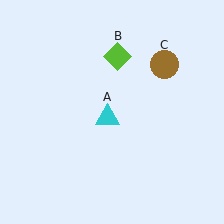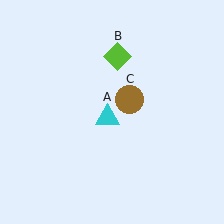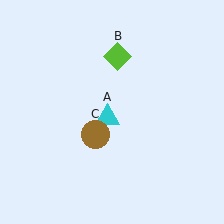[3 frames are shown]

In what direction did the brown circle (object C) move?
The brown circle (object C) moved down and to the left.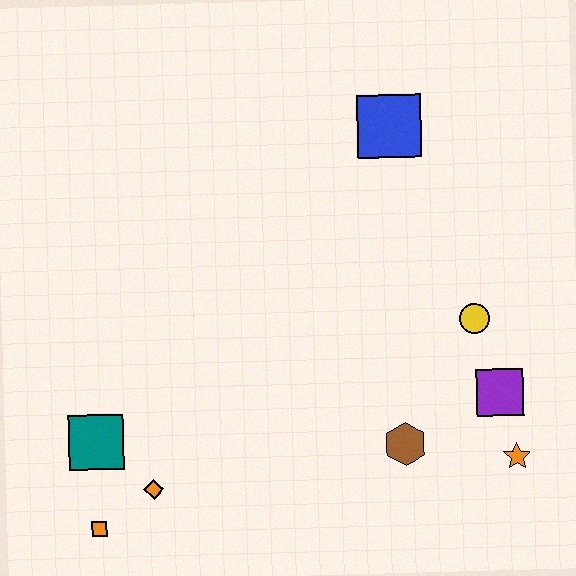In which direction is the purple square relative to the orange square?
The purple square is to the right of the orange square.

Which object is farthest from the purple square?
The orange square is farthest from the purple square.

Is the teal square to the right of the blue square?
No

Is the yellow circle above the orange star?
Yes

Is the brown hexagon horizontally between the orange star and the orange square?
Yes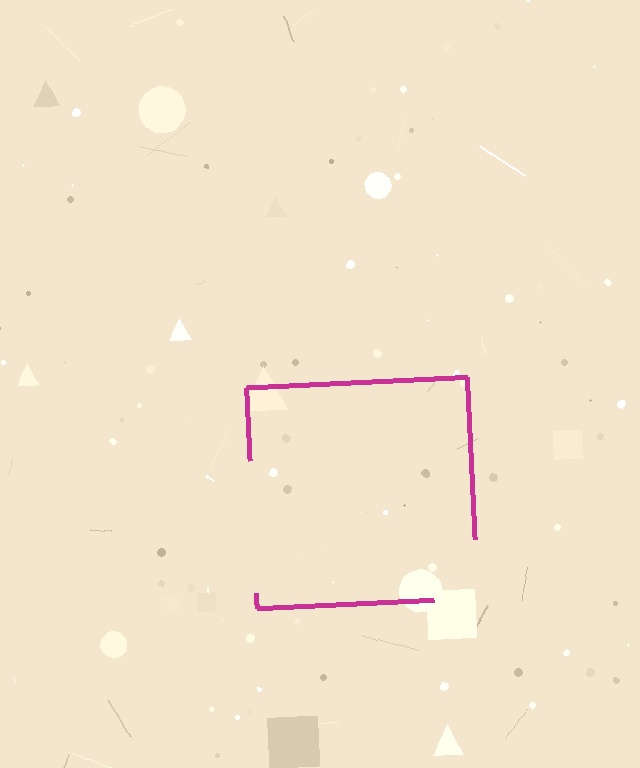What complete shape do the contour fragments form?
The contour fragments form a square.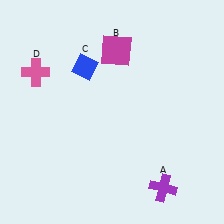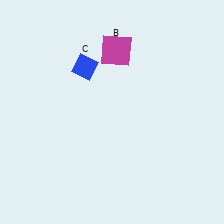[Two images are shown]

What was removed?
The pink cross (D), the purple cross (A) were removed in Image 2.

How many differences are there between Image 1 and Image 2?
There are 2 differences between the two images.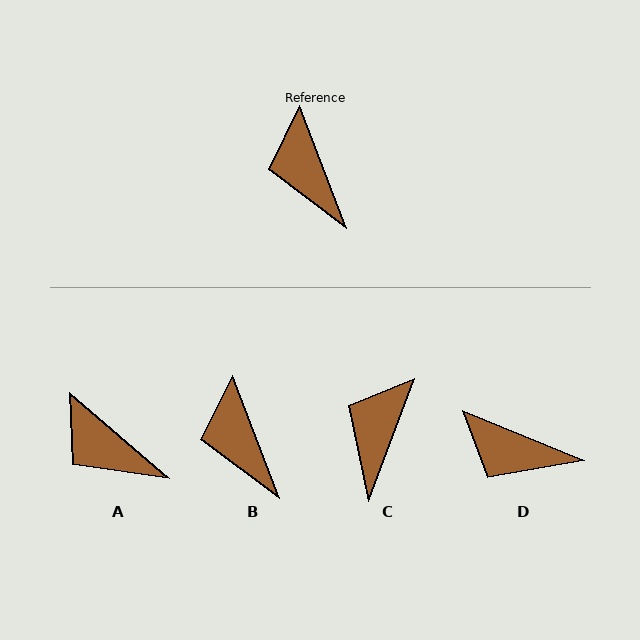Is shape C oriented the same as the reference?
No, it is off by about 41 degrees.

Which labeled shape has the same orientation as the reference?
B.